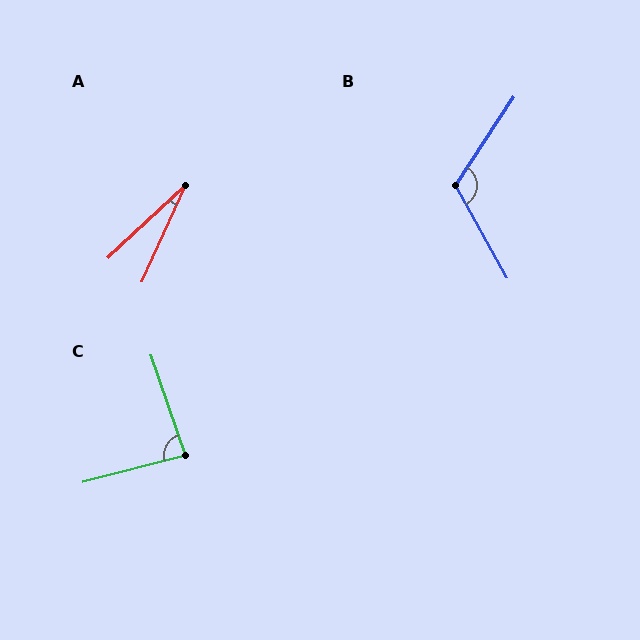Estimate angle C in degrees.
Approximately 85 degrees.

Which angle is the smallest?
A, at approximately 23 degrees.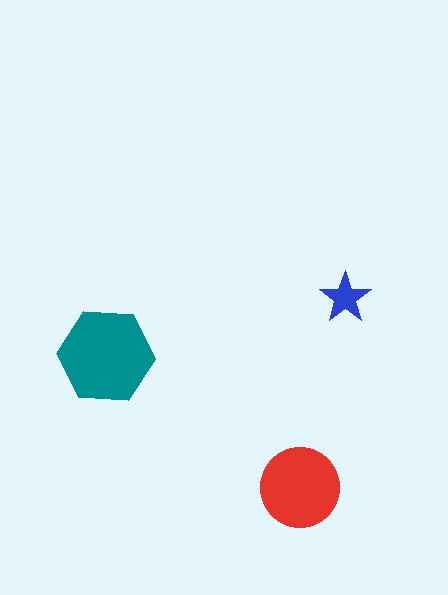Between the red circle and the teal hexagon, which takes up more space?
The teal hexagon.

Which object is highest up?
The blue star is topmost.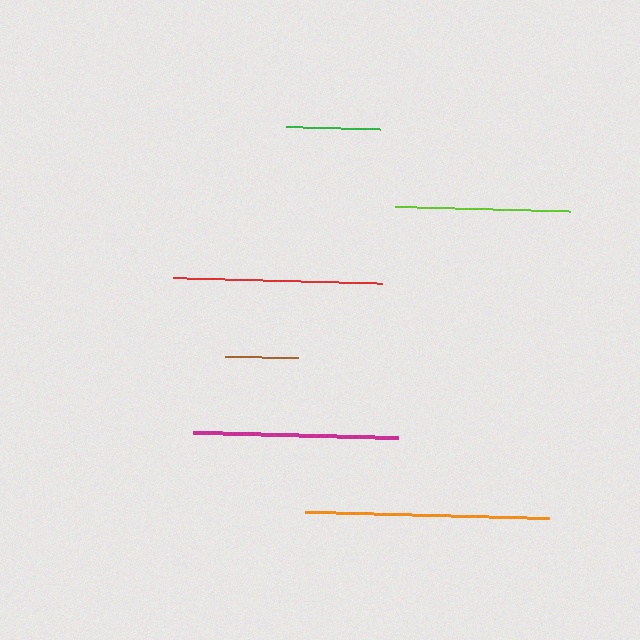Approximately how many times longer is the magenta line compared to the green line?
The magenta line is approximately 2.2 times the length of the green line.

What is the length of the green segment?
The green segment is approximately 95 pixels long.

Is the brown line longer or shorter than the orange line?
The orange line is longer than the brown line.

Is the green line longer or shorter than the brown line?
The green line is longer than the brown line.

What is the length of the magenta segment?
The magenta segment is approximately 205 pixels long.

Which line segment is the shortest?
The brown line is the shortest at approximately 73 pixels.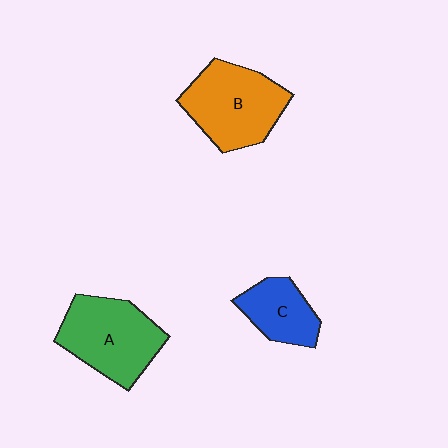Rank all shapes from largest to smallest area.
From largest to smallest: B (orange), A (green), C (blue).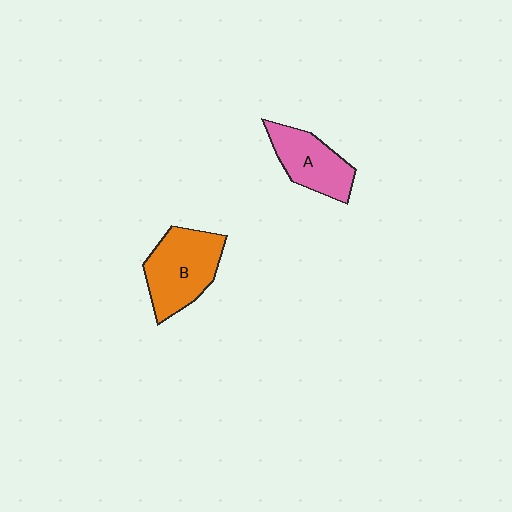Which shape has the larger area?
Shape B (orange).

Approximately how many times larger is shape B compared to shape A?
Approximately 1.3 times.